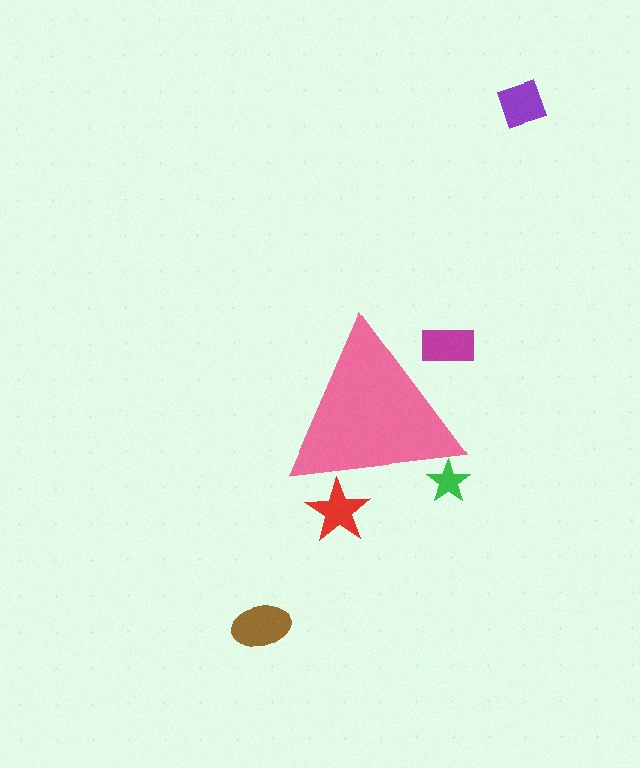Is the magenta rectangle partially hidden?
Yes, the magenta rectangle is partially hidden behind the pink triangle.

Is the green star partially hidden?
Yes, the green star is partially hidden behind the pink triangle.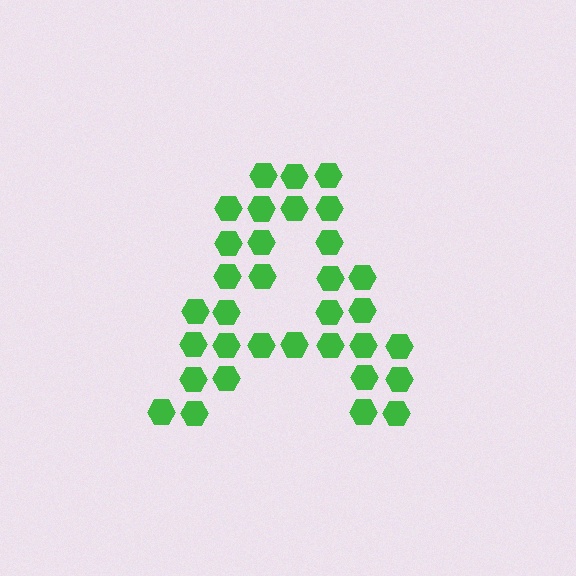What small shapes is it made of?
It is made of small hexagons.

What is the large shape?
The large shape is the letter A.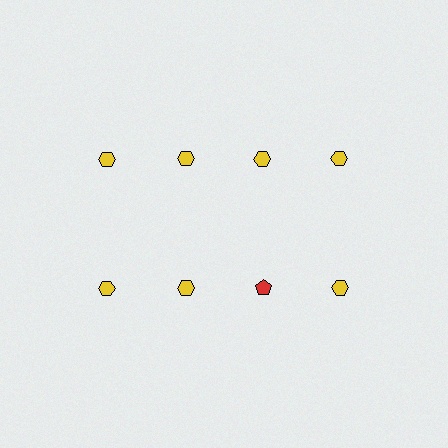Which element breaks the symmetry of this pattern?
The red pentagon in the second row, center column breaks the symmetry. All other shapes are yellow hexagons.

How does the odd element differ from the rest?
It differs in both color (red instead of yellow) and shape (pentagon instead of hexagon).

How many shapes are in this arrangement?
There are 8 shapes arranged in a grid pattern.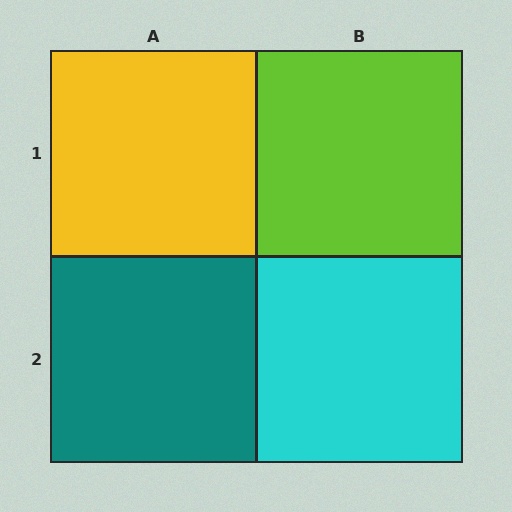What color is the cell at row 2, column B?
Cyan.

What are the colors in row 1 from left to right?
Yellow, lime.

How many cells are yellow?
1 cell is yellow.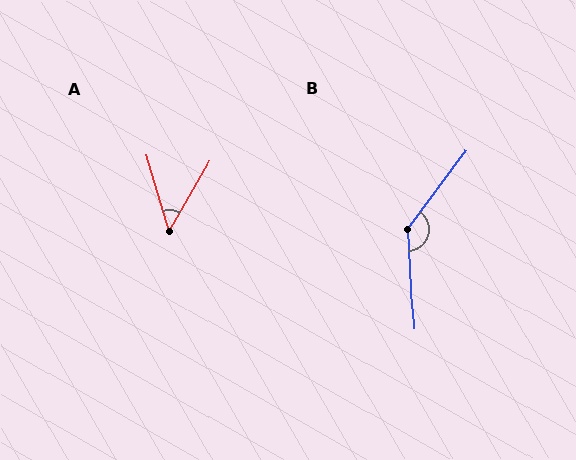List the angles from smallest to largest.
A (46°), B (140°).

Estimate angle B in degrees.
Approximately 140 degrees.